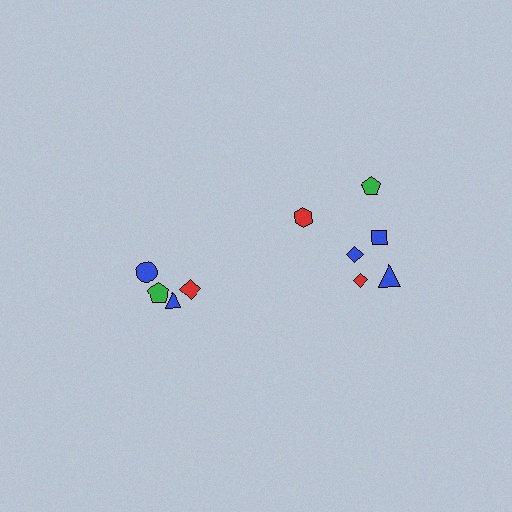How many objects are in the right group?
There are 6 objects.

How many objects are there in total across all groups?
There are 10 objects.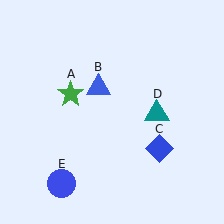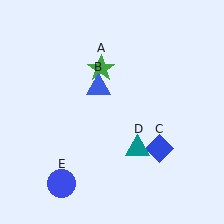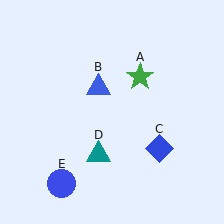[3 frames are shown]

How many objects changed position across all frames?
2 objects changed position: green star (object A), teal triangle (object D).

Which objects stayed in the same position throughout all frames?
Blue triangle (object B) and blue diamond (object C) and blue circle (object E) remained stationary.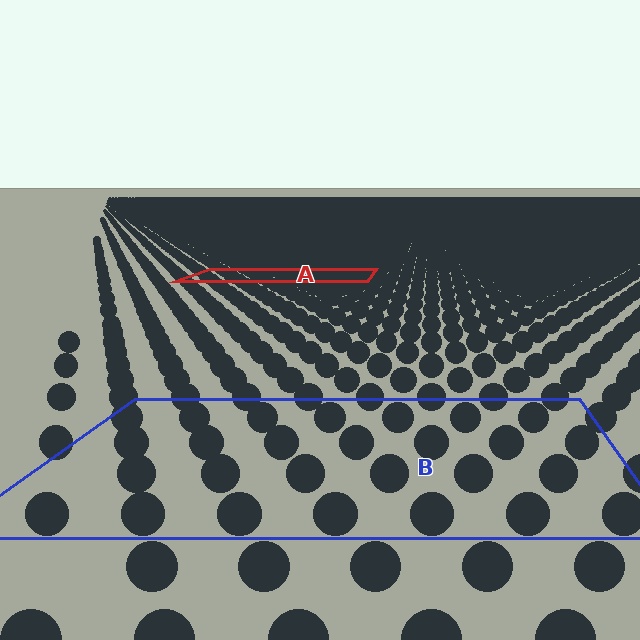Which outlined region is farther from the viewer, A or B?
Region A is farther from the viewer — the texture elements inside it appear smaller and more densely packed.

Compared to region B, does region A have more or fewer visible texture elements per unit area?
Region A has more texture elements per unit area — they are packed more densely because it is farther away.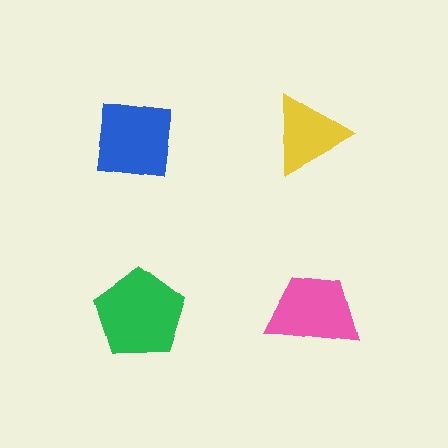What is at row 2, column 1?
A green pentagon.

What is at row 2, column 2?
A pink trapezoid.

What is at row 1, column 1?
A blue square.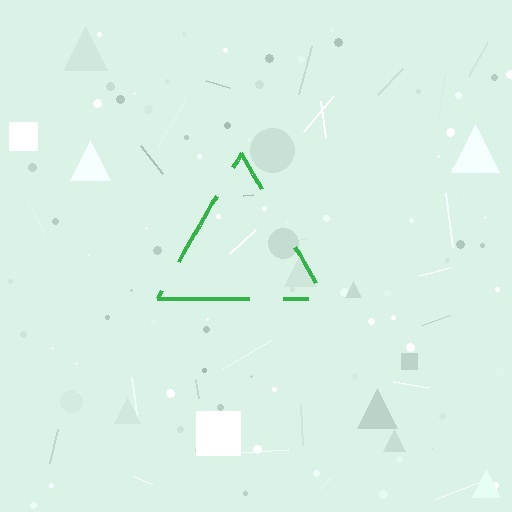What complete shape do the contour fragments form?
The contour fragments form a triangle.